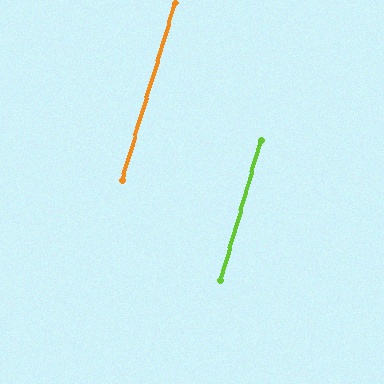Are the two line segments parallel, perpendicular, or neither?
Parallel — their directions differ by only 0.9°.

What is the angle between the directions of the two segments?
Approximately 1 degree.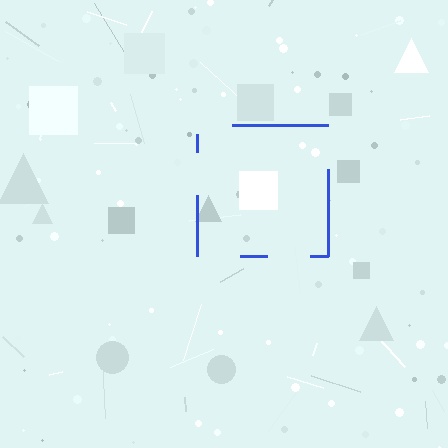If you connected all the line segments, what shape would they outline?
They would outline a square.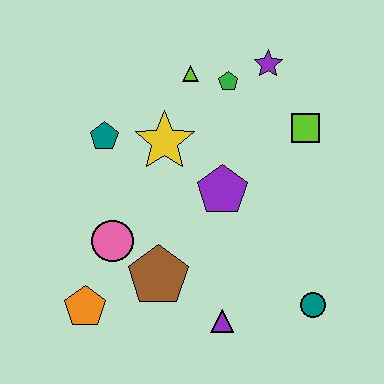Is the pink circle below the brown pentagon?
No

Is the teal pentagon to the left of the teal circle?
Yes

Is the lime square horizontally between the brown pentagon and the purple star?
No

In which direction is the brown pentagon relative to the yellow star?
The brown pentagon is below the yellow star.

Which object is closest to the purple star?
The green pentagon is closest to the purple star.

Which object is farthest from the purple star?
The orange pentagon is farthest from the purple star.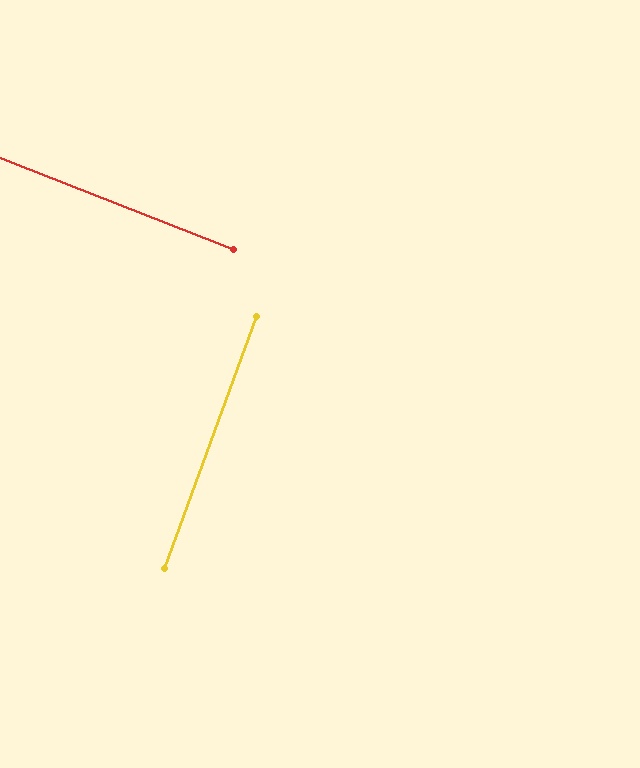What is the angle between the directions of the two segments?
Approximately 89 degrees.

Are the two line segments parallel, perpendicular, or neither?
Perpendicular — they meet at approximately 89°.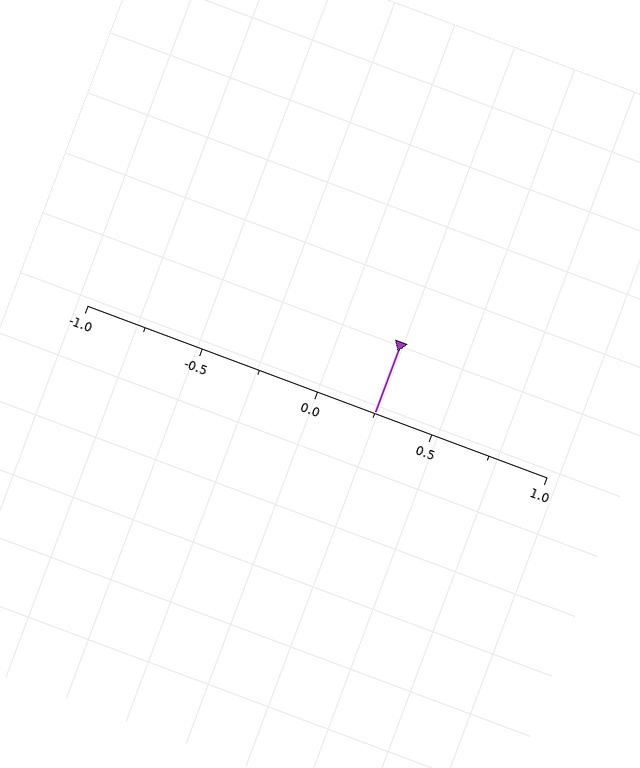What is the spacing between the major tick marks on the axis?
The major ticks are spaced 0.5 apart.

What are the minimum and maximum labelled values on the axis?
The axis runs from -1.0 to 1.0.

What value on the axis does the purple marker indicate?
The marker indicates approximately 0.25.